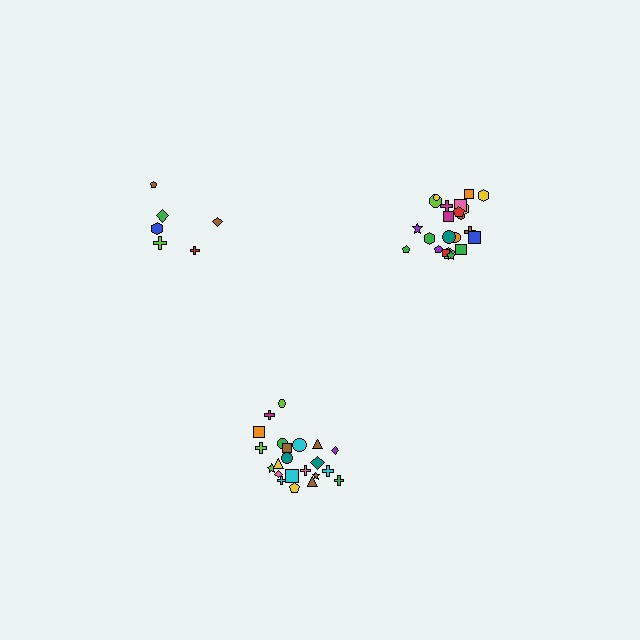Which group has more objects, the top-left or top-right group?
The top-right group.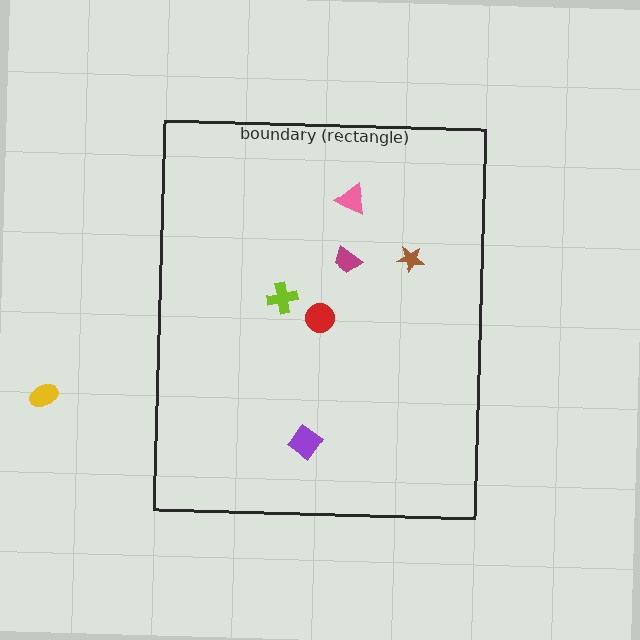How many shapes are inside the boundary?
6 inside, 1 outside.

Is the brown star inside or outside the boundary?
Inside.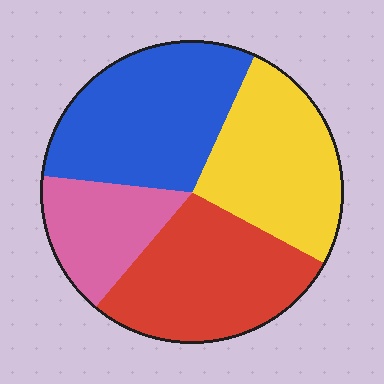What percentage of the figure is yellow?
Yellow takes up between a sixth and a third of the figure.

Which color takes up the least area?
Pink, at roughly 15%.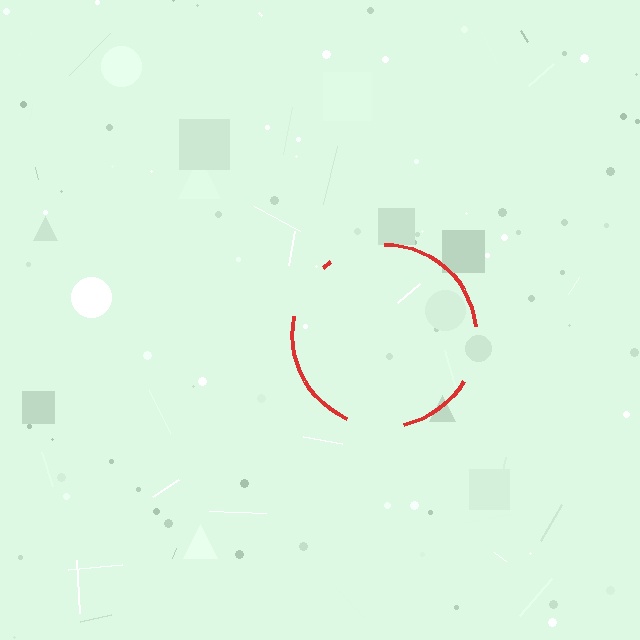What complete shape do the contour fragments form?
The contour fragments form a circle.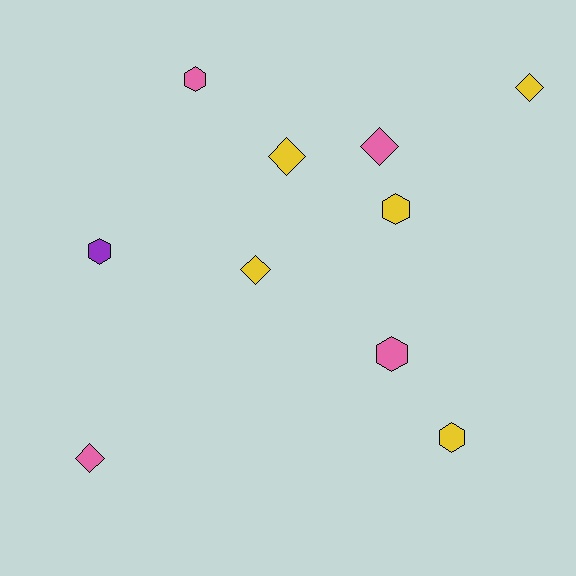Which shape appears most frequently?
Hexagon, with 5 objects.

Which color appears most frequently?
Yellow, with 5 objects.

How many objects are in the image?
There are 10 objects.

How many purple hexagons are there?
There is 1 purple hexagon.